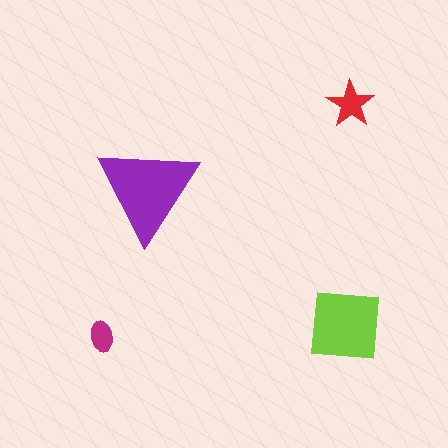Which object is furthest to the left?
The magenta ellipse is leftmost.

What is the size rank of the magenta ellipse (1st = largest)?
4th.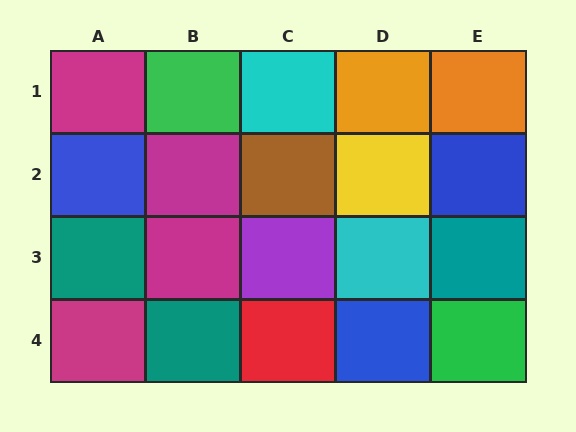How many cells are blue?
3 cells are blue.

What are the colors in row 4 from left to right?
Magenta, teal, red, blue, green.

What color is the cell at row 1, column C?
Cyan.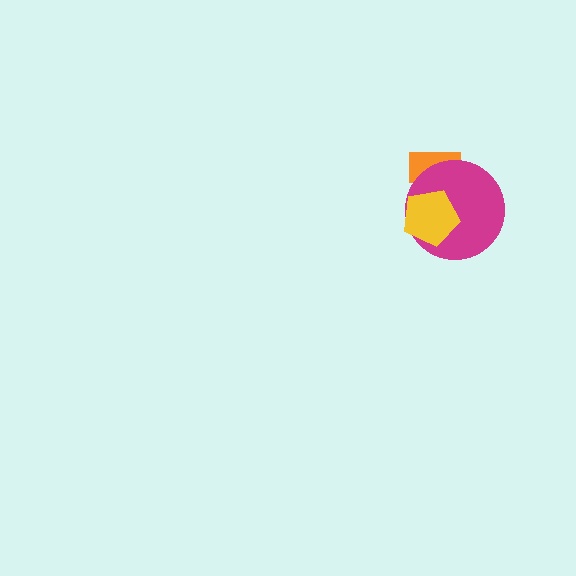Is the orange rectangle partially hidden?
Yes, it is partially covered by another shape.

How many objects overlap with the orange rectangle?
1 object overlaps with the orange rectangle.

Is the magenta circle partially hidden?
Yes, it is partially covered by another shape.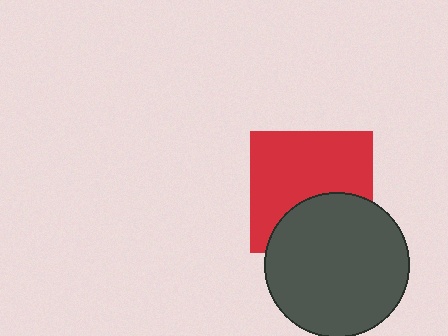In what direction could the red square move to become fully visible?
The red square could move up. That would shift it out from behind the dark gray circle entirely.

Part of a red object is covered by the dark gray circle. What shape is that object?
It is a square.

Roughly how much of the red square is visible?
About half of it is visible (roughly 64%).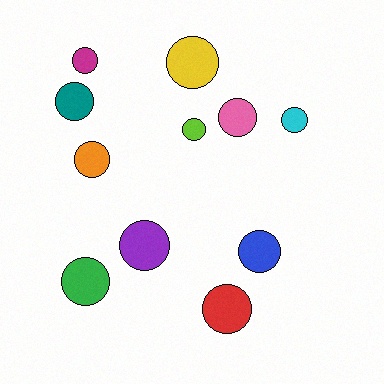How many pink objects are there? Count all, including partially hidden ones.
There is 1 pink object.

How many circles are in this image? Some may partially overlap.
There are 11 circles.